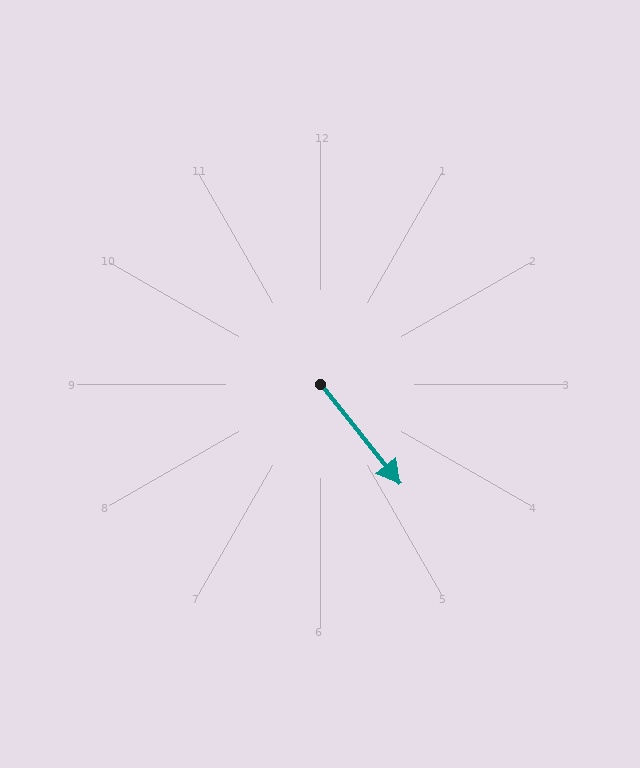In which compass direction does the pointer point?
Southeast.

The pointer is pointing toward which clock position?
Roughly 5 o'clock.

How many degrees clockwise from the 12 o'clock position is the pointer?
Approximately 141 degrees.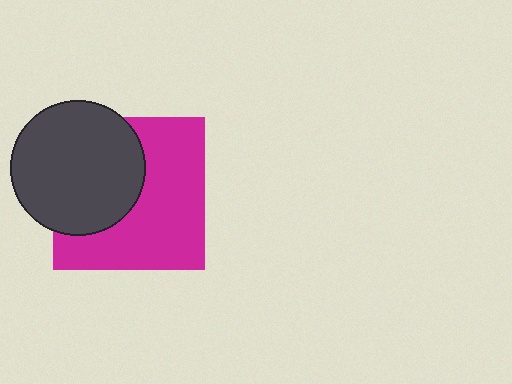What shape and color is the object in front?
The object in front is a dark gray circle.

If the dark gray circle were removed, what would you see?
You would see the complete magenta square.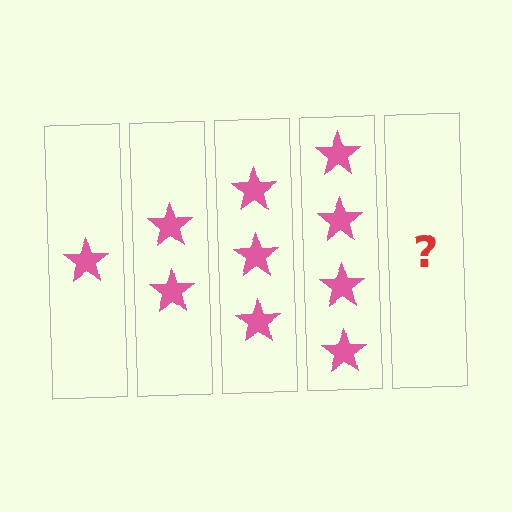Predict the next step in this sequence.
The next step is 5 stars.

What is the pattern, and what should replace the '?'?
The pattern is that each step adds one more star. The '?' should be 5 stars.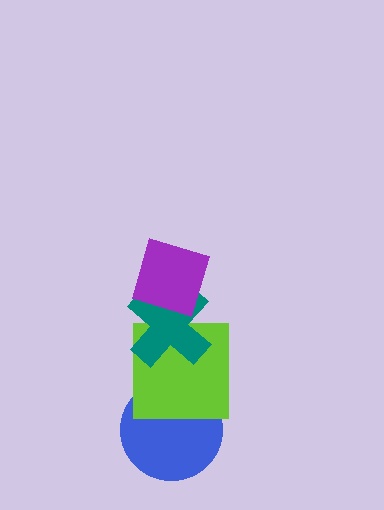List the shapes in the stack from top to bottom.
From top to bottom: the purple diamond, the teal cross, the lime square, the blue circle.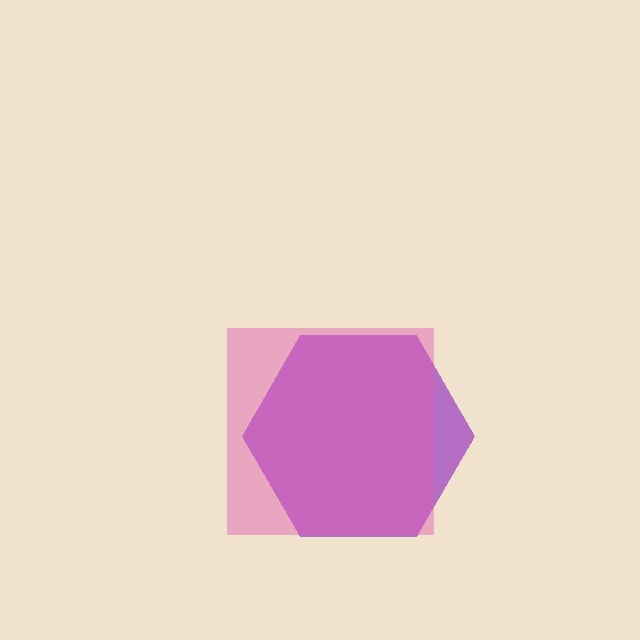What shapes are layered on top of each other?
The layered shapes are: a purple hexagon, a pink square.